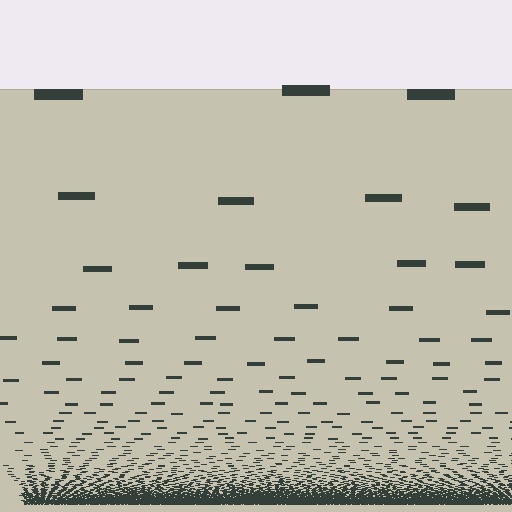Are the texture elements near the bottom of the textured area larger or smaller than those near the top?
Smaller. The gradient is inverted — elements near the bottom are smaller and denser.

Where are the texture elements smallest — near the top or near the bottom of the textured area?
Near the bottom.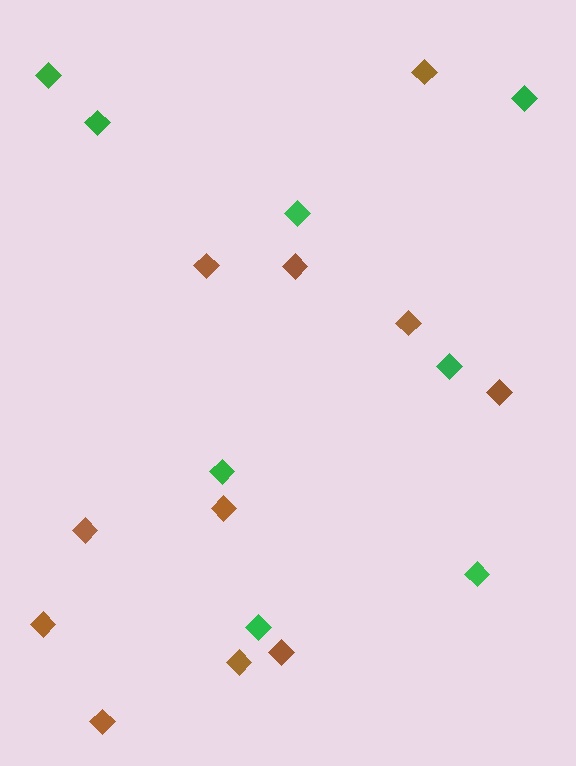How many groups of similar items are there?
There are 2 groups: one group of brown diamonds (11) and one group of green diamonds (8).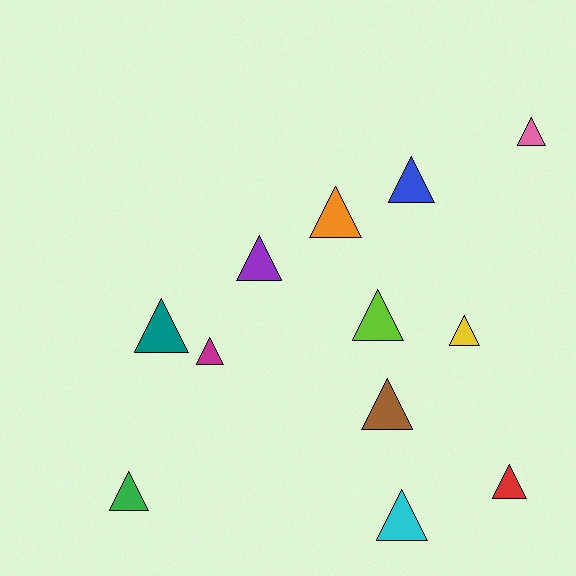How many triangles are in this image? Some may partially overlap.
There are 12 triangles.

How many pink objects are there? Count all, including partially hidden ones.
There is 1 pink object.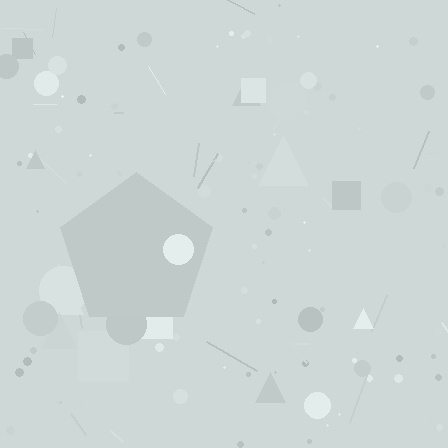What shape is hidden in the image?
A pentagon is hidden in the image.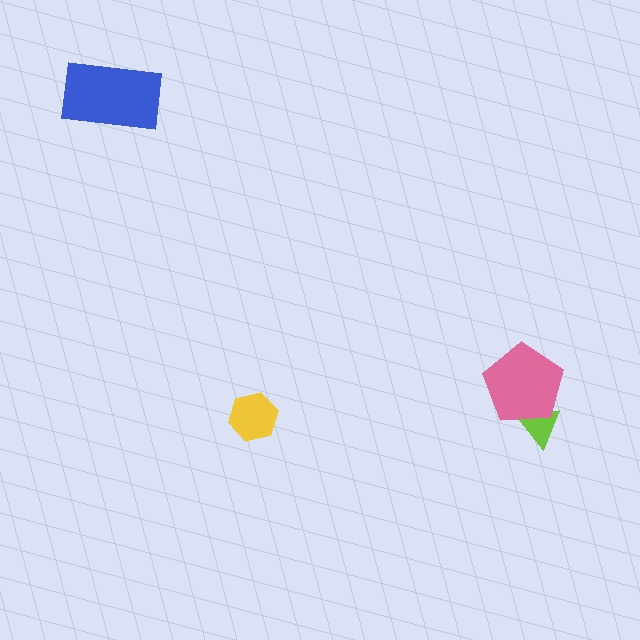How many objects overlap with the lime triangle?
1 object overlaps with the lime triangle.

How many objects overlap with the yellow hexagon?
0 objects overlap with the yellow hexagon.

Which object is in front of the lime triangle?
The pink pentagon is in front of the lime triangle.